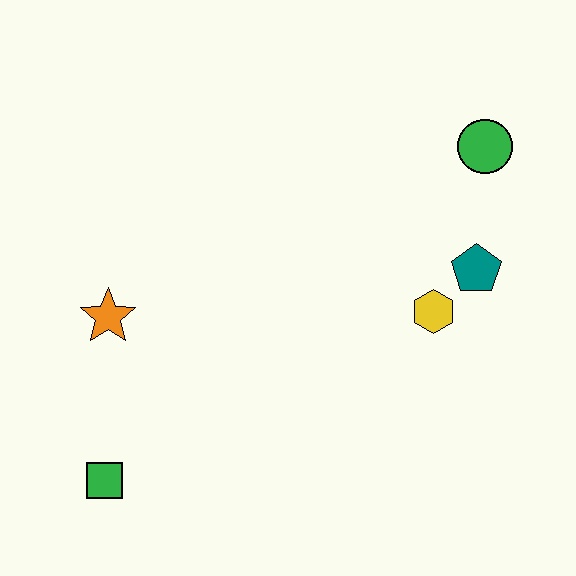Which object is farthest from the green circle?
The green square is farthest from the green circle.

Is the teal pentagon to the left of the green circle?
Yes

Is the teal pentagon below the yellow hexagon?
No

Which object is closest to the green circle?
The teal pentagon is closest to the green circle.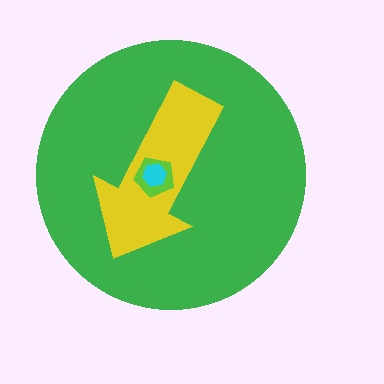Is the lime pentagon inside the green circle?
Yes.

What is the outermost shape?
The green circle.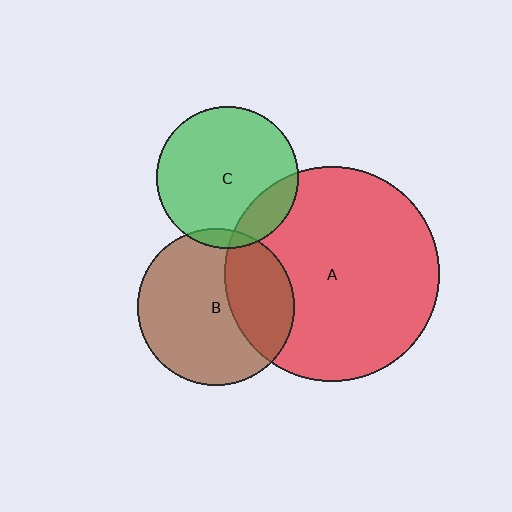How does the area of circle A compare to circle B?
Approximately 1.9 times.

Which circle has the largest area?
Circle A (red).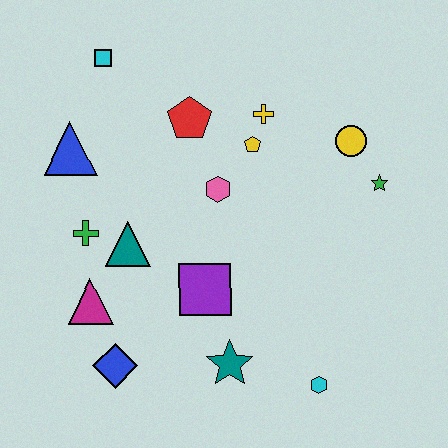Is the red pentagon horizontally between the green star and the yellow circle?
No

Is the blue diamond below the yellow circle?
Yes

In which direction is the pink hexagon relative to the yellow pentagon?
The pink hexagon is below the yellow pentagon.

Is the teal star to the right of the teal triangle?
Yes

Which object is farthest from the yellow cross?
The blue diamond is farthest from the yellow cross.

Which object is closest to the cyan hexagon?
The teal star is closest to the cyan hexagon.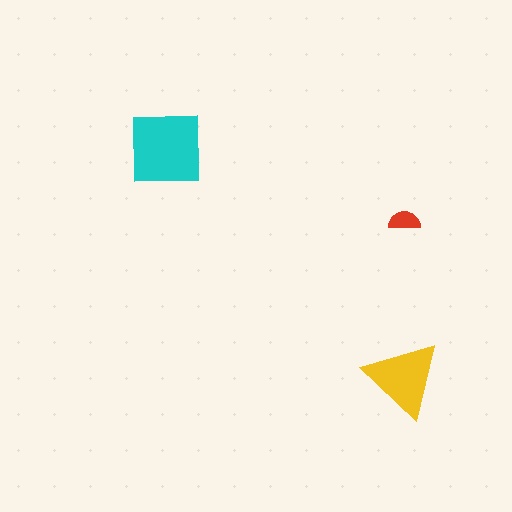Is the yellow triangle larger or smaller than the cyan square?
Smaller.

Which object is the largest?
The cyan square.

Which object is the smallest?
The red semicircle.